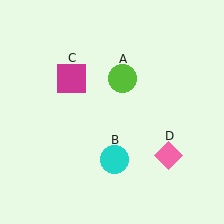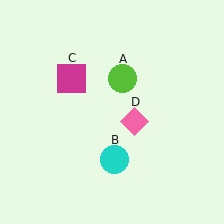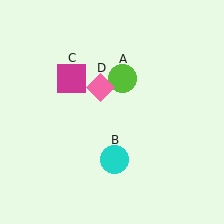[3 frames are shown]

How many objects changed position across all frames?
1 object changed position: pink diamond (object D).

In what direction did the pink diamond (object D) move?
The pink diamond (object D) moved up and to the left.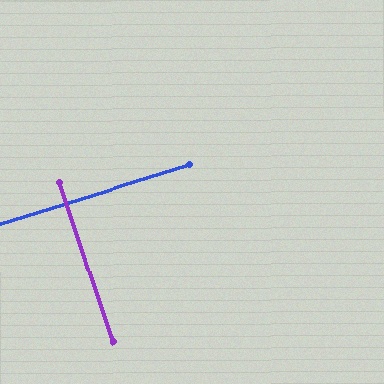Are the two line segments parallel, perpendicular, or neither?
Perpendicular — they meet at approximately 89°.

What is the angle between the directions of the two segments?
Approximately 89 degrees.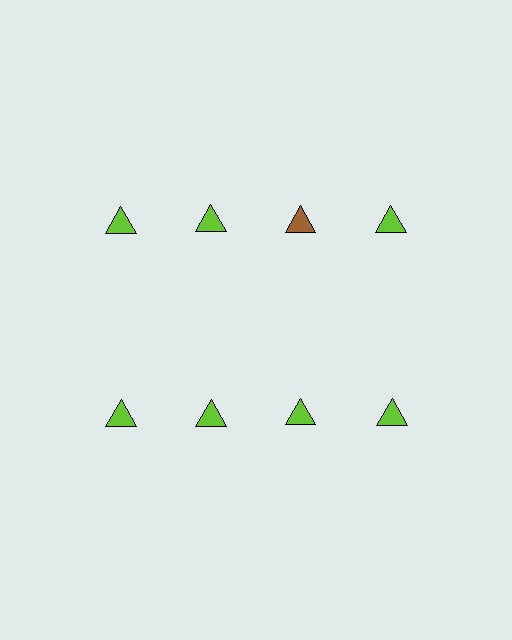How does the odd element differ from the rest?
It has a different color: brown instead of lime.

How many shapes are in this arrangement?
There are 8 shapes arranged in a grid pattern.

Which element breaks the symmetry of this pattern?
The brown triangle in the top row, center column breaks the symmetry. All other shapes are lime triangles.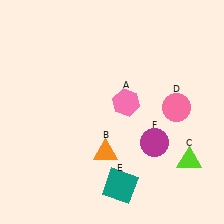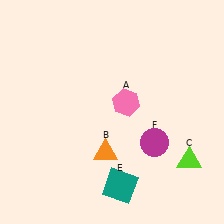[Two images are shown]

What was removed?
The pink circle (D) was removed in Image 2.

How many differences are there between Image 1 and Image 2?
There is 1 difference between the two images.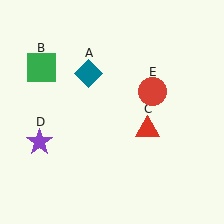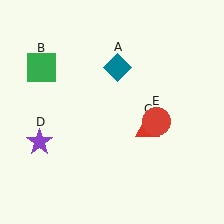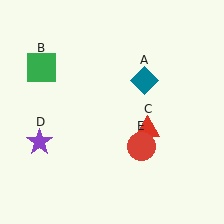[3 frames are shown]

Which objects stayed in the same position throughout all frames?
Green square (object B) and red triangle (object C) and purple star (object D) remained stationary.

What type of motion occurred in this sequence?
The teal diamond (object A), red circle (object E) rotated clockwise around the center of the scene.